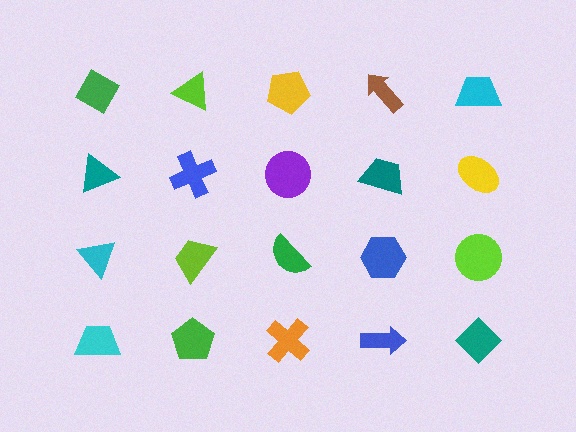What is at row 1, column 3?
A yellow pentagon.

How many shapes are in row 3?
5 shapes.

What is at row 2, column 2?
A blue cross.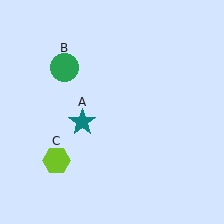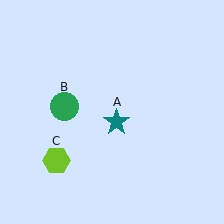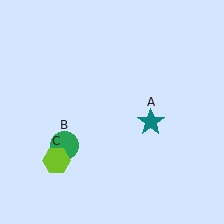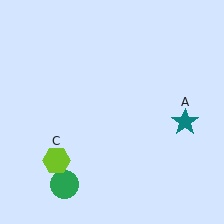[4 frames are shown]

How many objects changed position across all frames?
2 objects changed position: teal star (object A), green circle (object B).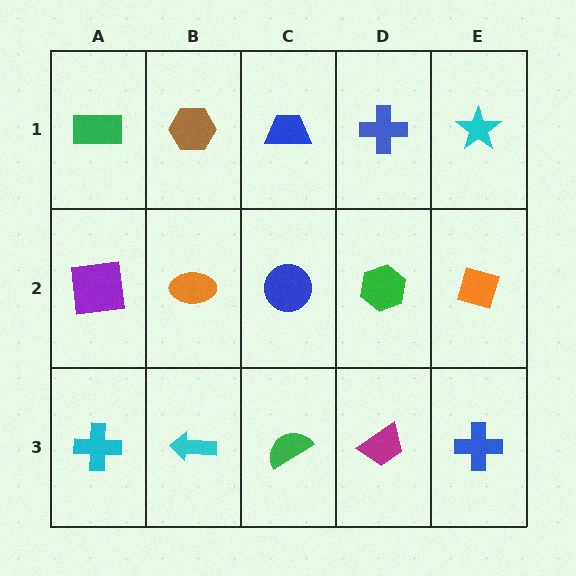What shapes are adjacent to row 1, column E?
An orange diamond (row 2, column E), a blue cross (row 1, column D).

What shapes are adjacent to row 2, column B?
A brown hexagon (row 1, column B), a cyan arrow (row 3, column B), a purple square (row 2, column A), a blue circle (row 2, column C).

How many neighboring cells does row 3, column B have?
3.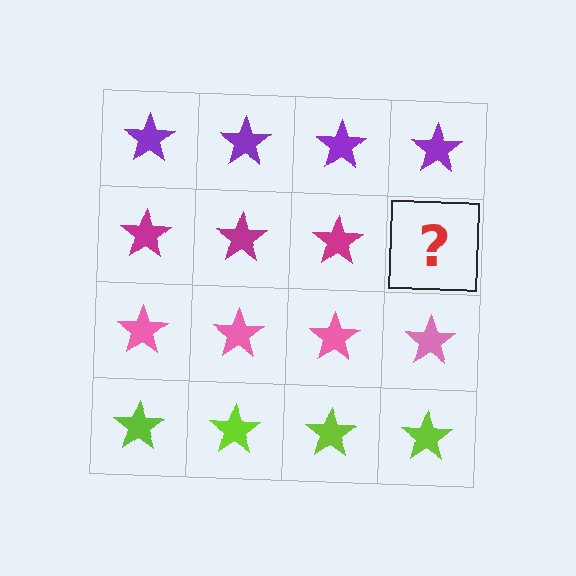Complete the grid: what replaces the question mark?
The question mark should be replaced with a magenta star.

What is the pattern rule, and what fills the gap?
The rule is that each row has a consistent color. The gap should be filled with a magenta star.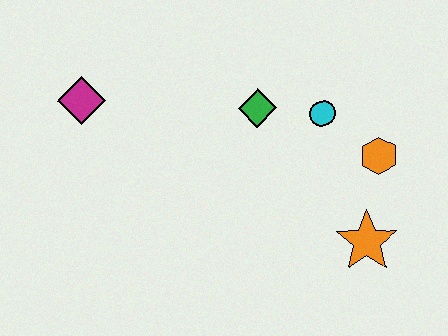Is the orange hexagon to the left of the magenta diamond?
No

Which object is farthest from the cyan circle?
The magenta diamond is farthest from the cyan circle.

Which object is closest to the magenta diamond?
The green diamond is closest to the magenta diamond.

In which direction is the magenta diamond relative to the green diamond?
The magenta diamond is to the left of the green diamond.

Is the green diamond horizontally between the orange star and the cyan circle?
No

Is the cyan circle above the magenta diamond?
No